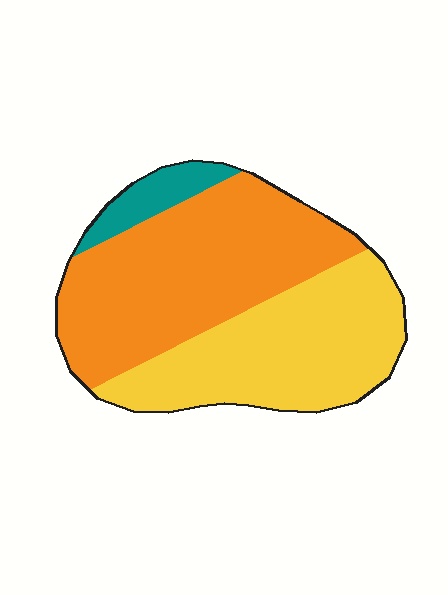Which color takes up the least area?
Teal, at roughly 10%.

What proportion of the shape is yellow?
Yellow takes up about two fifths (2/5) of the shape.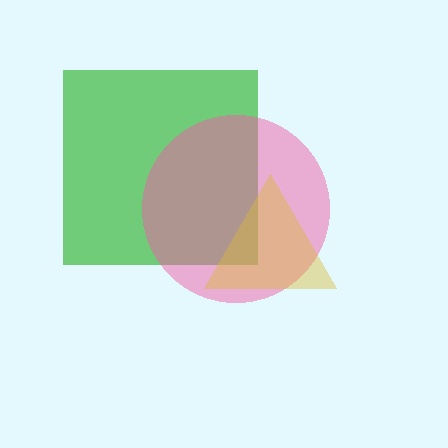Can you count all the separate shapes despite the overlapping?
Yes, there are 3 separate shapes.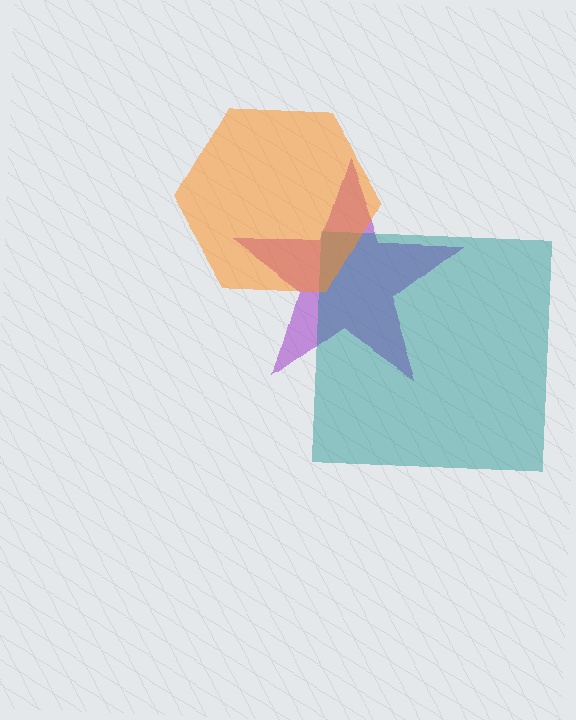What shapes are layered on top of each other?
The layered shapes are: a purple star, a teal square, an orange hexagon.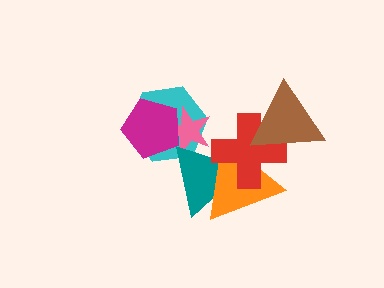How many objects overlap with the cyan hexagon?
3 objects overlap with the cyan hexagon.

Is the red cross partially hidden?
Yes, it is partially covered by another shape.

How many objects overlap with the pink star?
3 objects overlap with the pink star.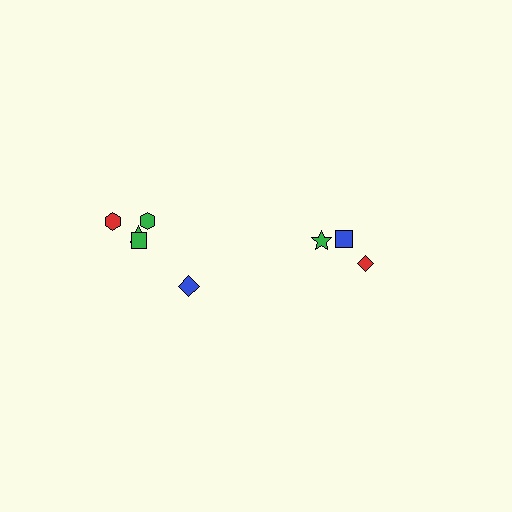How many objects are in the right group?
There are 3 objects.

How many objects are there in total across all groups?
There are 8 objects.